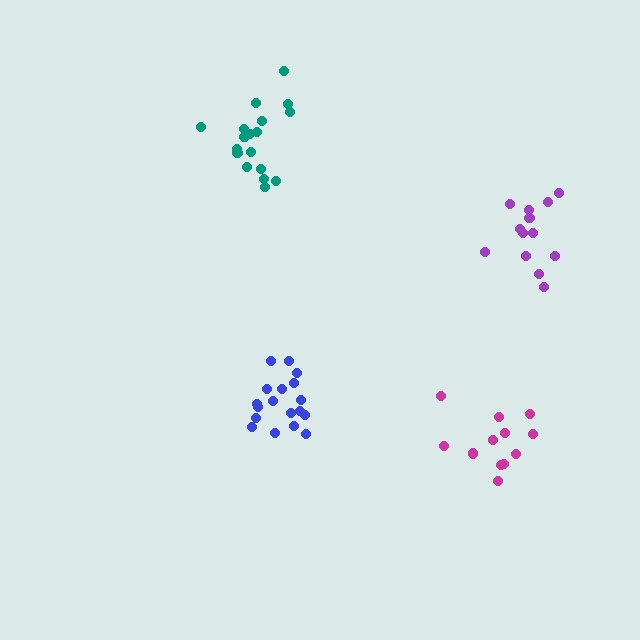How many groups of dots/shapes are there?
There are 4 groups.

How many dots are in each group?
Group 1: 13 dots, Group 2: 12 dots, Group 3: 18 dots, Group 4: 18 dots (61 total).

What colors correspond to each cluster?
The clusters are colored: purple, magenta, teal, blue.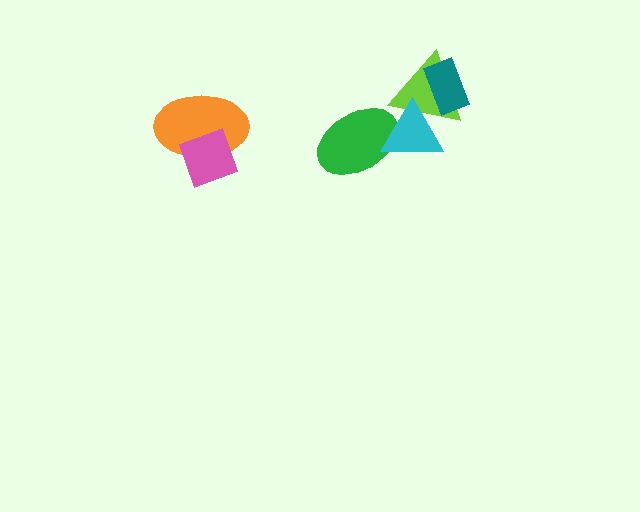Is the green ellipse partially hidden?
Yes, it is partially covered by another shape.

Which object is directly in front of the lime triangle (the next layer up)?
The teal rectangle is directly in front of the lime triangle.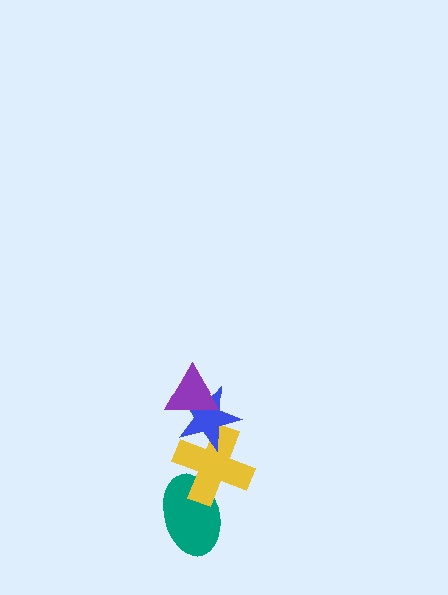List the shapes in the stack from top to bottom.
From top to bottom: the purple triangle, the blue star, the yellow cross, the teal ellipse.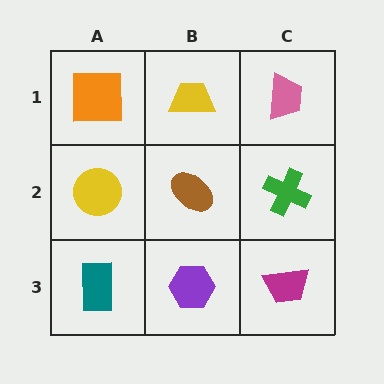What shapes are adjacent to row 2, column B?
A yellow trapezoid (row 1, column B), a purple hexagon (row 3, column B), a yellow circle (row 2, column A), a green cross (row 2, column C).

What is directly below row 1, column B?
A brown ellipse.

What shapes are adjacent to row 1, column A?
A yellow circle (row 2, column A), a yellow trapezoid (row 1, column B).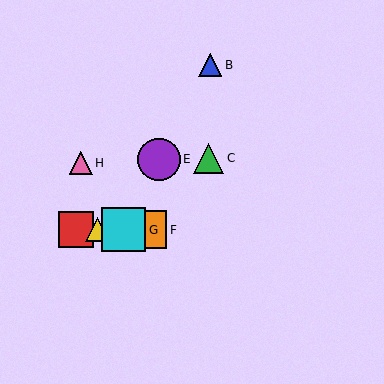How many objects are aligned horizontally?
4 objects (A, D, F, G) are aligned horizontally.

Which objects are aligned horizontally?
Objects A, D, F, G are aligned horizontally.